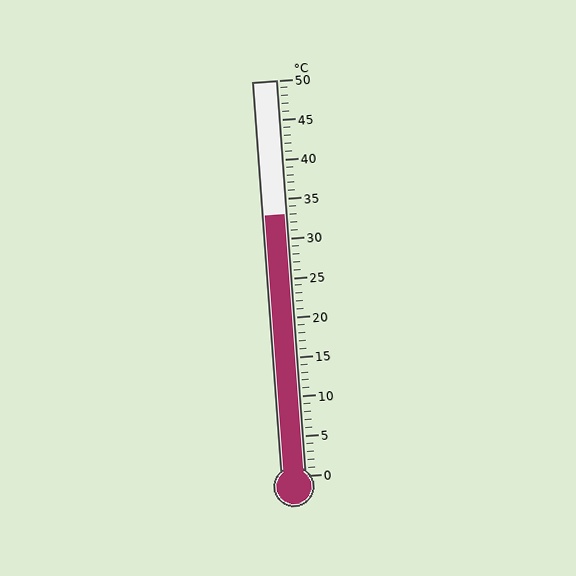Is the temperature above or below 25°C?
The temperature is above 25°C.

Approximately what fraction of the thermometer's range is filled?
The thermometer is filled to approximately 65% of its range.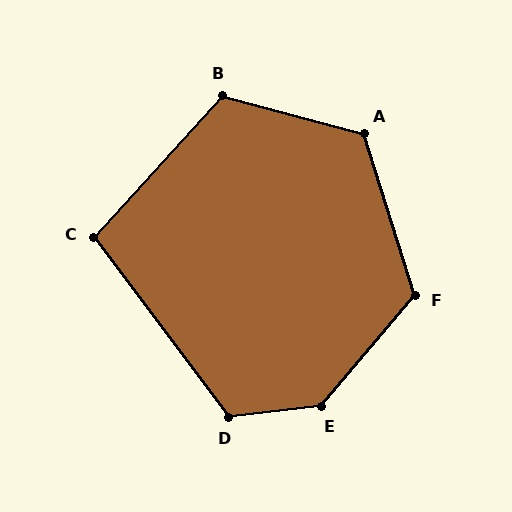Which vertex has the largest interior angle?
E, at approximately 137 degrees.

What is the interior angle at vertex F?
Approximately 122 degrees (obtuse).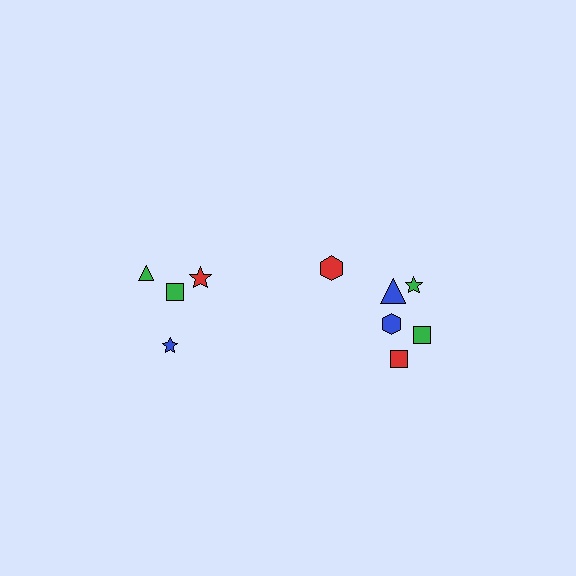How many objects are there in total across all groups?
There are 10 objects.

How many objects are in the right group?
There are 6 objects.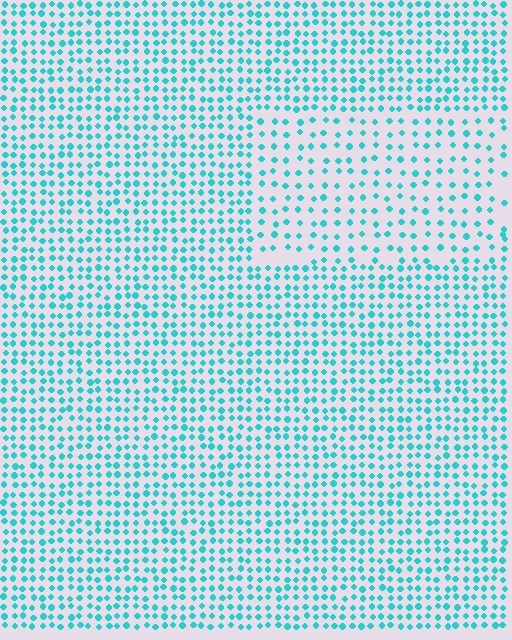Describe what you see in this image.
The image contains small cyan elements arranged at two different densities. A rectangle-shaped region is visible where the elements are less densely packed than the surrounding area.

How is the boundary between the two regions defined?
The boundary is defined by a change in element density (approximately 1.8x ratio). All elements are the same color, size, and shape.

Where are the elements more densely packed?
The elements are more densely packed outside the rectangle boundary.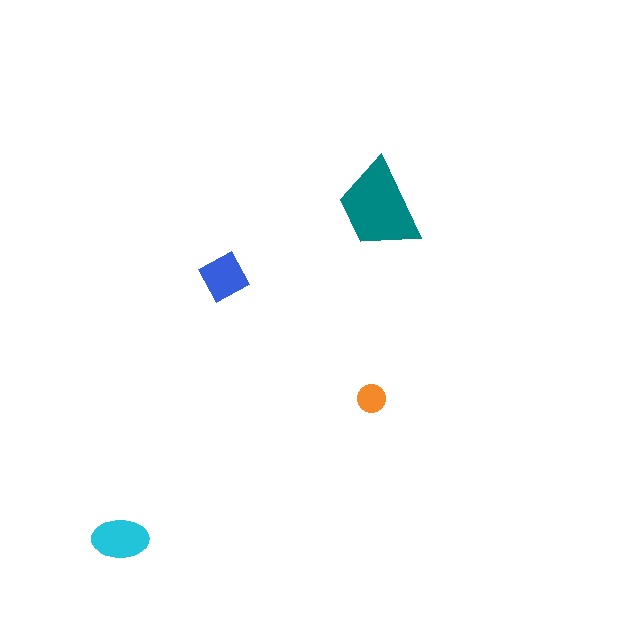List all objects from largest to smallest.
The teal trapezoid, the cyan ellipse, the blue diamond, the orange circle.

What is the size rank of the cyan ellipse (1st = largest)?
2nd.